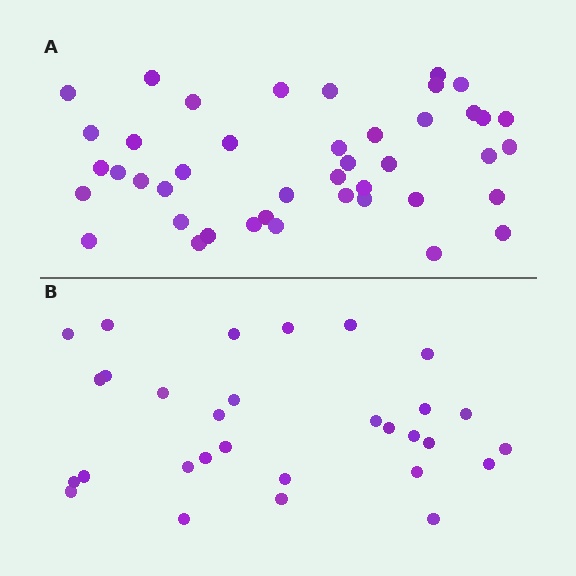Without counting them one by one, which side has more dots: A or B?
Region A (the top region) has more dots.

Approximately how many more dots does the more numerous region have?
Region A has approximately 15 more dots than region B.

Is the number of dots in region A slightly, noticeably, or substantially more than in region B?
Region A has noticeably more, but not dramatically so. The ratio is roughly 1.4 to 1.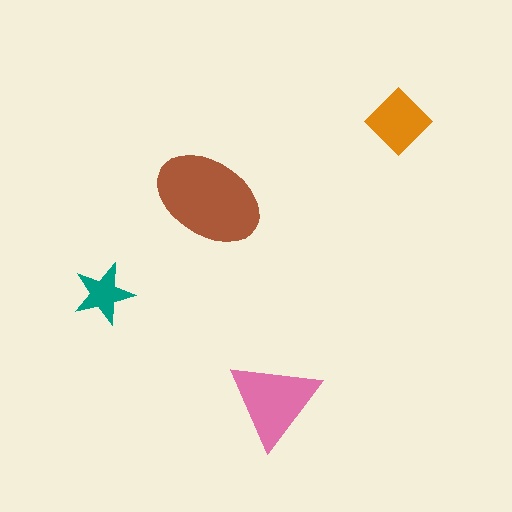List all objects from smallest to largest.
The teal star, the orange diamond, the pink triangle, the brown ellipse.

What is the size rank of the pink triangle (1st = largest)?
2nd.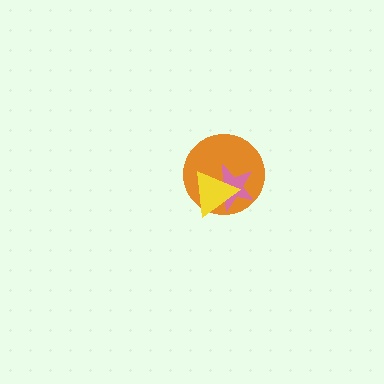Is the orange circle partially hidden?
Yes, it is partially covered by another shape.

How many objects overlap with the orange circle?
2 objects overlap with the orange circle.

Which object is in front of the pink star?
The yellow triangle is in front of the pink star.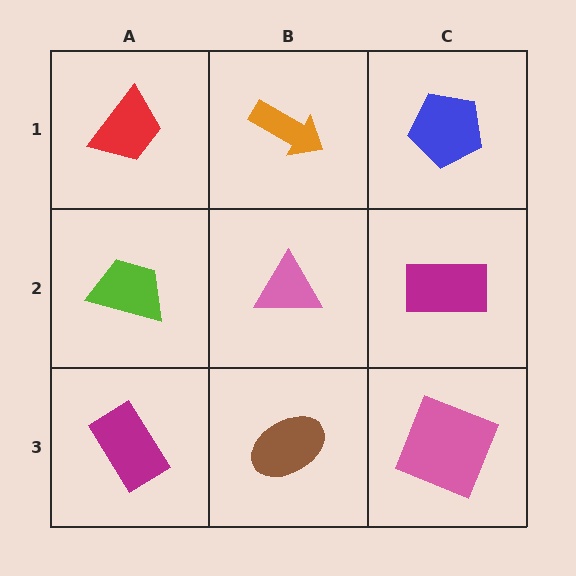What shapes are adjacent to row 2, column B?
An orange arrow (row 1, column B), a brown ellipse (row 3, column B), a lime trapezoid (row 2, column A), a magenta rectangle (row 2, column C).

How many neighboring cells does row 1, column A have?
2.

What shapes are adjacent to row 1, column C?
A magenta rectangle (row 2, column C), an orange arrow (row 1, column B).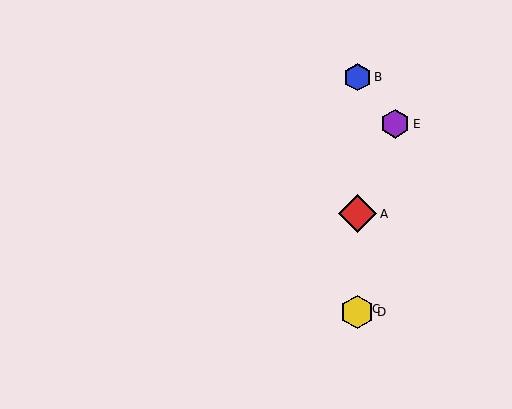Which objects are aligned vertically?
Objects A, B, C, D are aligned vertically.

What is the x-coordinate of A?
Object A is at x≈357.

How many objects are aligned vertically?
4 objects (A, B, C, D) are aligned vertically.